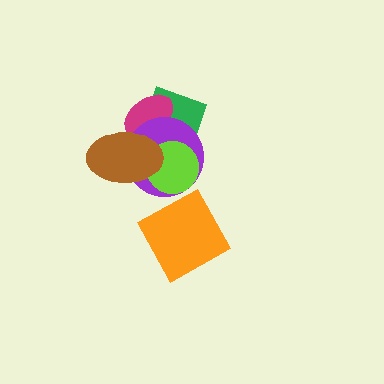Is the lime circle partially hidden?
Yes, it is partially covered by another shape.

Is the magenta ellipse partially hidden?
Yes, it is partially covered by another shape.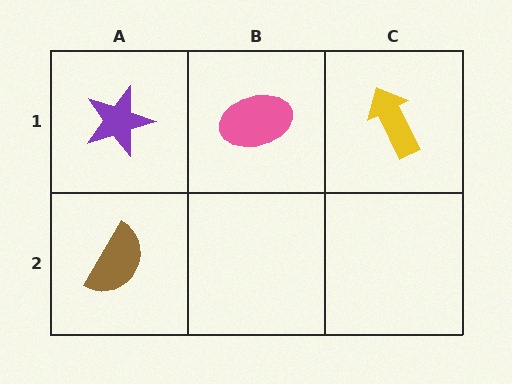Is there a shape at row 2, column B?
No, that cell is empty.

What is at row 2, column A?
A brown semicircle.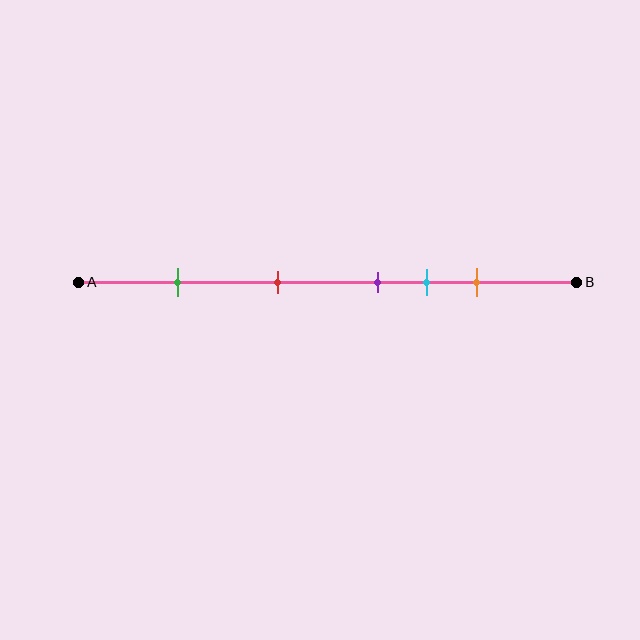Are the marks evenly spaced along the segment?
No, the marks are not evenly spaced.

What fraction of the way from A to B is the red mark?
The red mark is approximately 40% (0.4) of the way from A to B.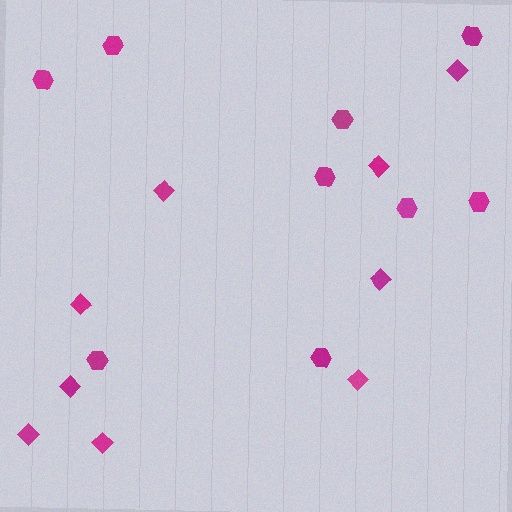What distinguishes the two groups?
There are 2 groups: one group of hexagons (9) and one group of diamonds (9).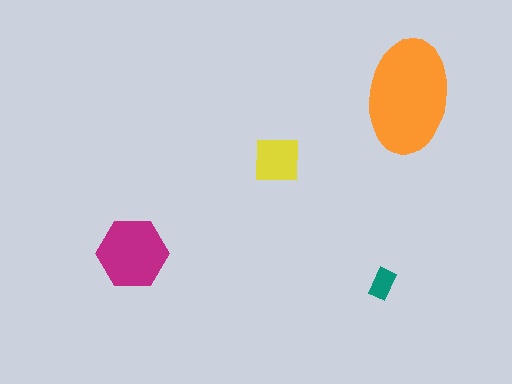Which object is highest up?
The orange ellipse is topmost.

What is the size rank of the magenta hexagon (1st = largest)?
2nd.